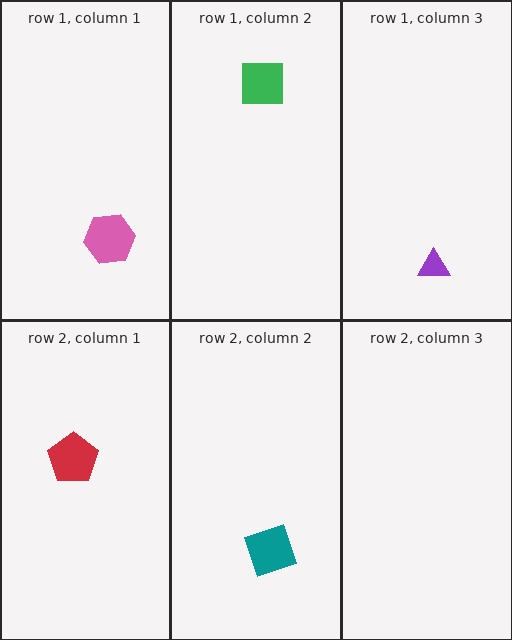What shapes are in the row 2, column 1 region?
The red pentagon.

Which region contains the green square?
The row 1, column 2 region.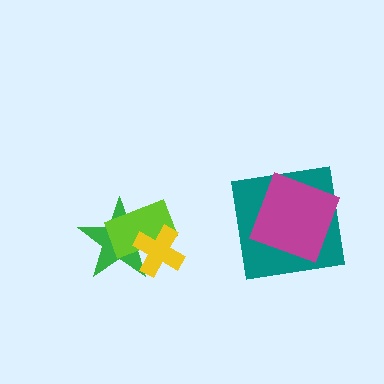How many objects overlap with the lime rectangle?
2 objects overlap with the lime rectangle.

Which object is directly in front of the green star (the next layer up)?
The lime rectangle is directly in front of the green star.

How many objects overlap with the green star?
2 objects overlap with the green star.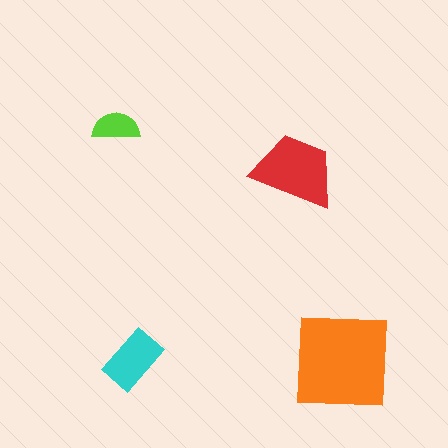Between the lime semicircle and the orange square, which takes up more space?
The orange square.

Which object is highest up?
The lime semicircle is topmost.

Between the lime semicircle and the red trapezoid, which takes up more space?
The red trapezoid.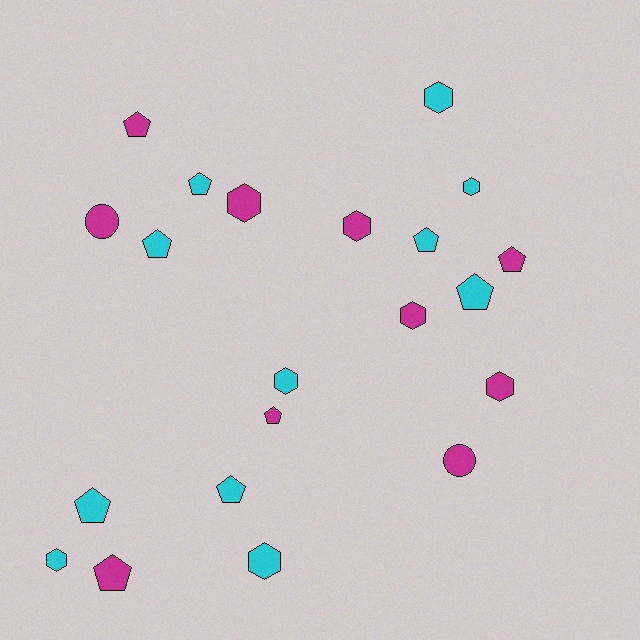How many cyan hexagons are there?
There are 5 cyan hexagons.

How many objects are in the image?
There are 21 objects.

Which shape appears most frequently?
Pentagon, with 10 objects.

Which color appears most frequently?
Cyan, with 11 objects.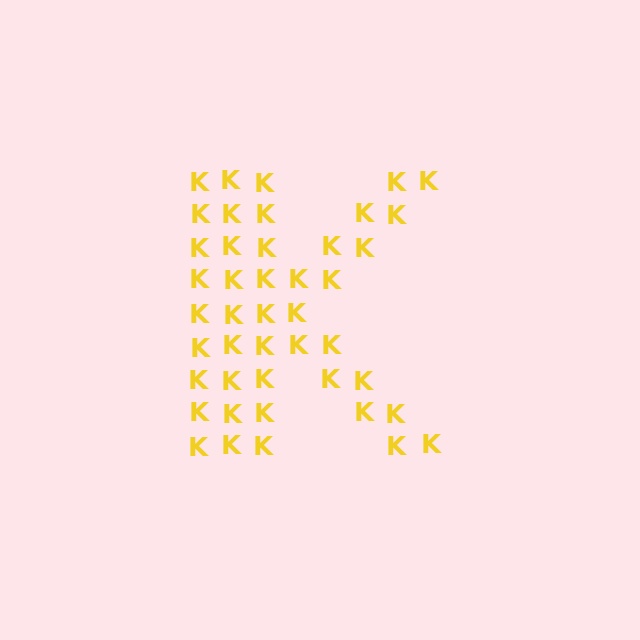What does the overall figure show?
The overall figure shows the letter K.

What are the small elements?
The small elements are letter K's.